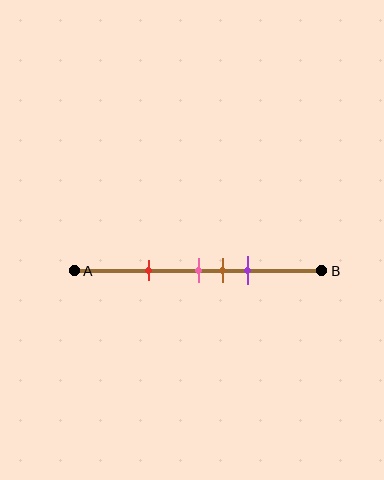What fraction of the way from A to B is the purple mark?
The purple mark is approximately 70% (0.7) of the way from A to B.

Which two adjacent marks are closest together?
The pink and brown marks are the closest adjacent pair.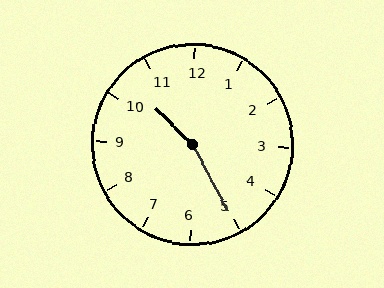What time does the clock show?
10:25.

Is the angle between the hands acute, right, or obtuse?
It is obtuse.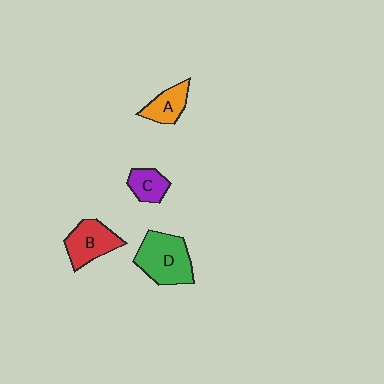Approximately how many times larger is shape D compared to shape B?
Approximately 1.3 times.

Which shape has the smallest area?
Shape C (purple).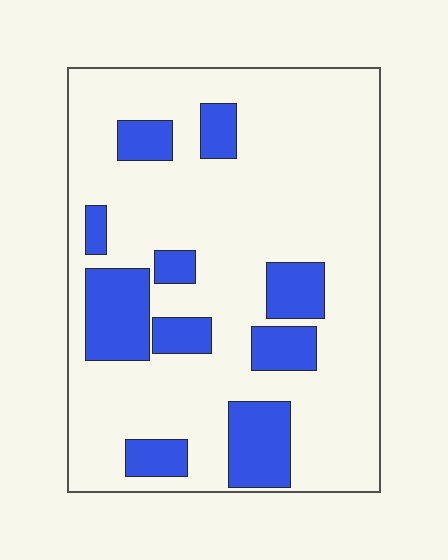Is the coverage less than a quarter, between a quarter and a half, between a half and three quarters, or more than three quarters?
Less than a quarter.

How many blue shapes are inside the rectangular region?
10.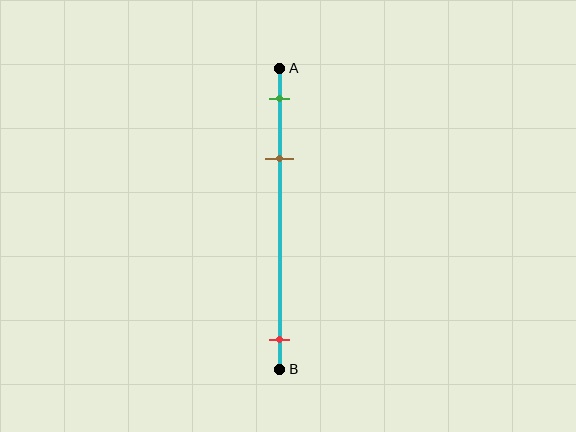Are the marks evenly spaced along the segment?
No, the marks are not evenly spaced.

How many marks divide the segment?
There are 3 marks dividing the segment.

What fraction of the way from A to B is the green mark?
The green mark is approximately 10% (0.1) of the way from A to B.